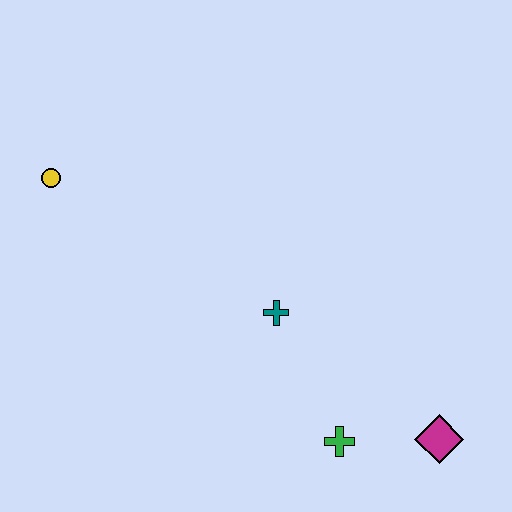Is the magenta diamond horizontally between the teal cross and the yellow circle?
No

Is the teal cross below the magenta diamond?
No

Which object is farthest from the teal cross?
The yellow circle is farthest from the teal cross.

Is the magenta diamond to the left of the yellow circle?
No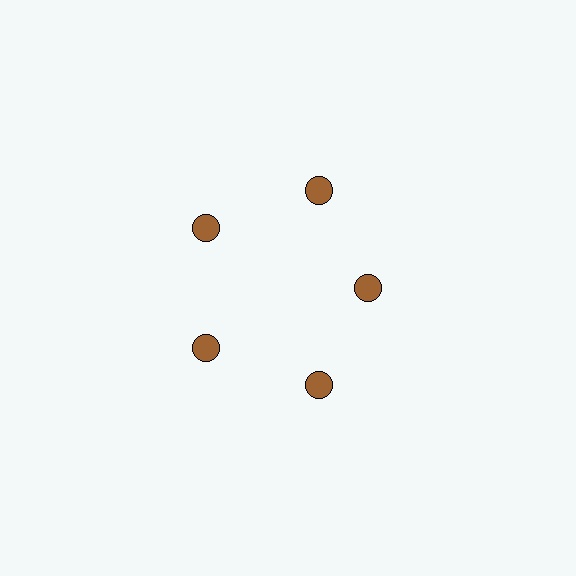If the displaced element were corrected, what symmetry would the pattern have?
It would have 5-fold rotational symmetry — the pattern would map onto itself every 72 degrees.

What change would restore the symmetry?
The symmetry would be restored by moving it outward, back onto the ring so that all 5 circles sit at equal angles and equal distance from the center.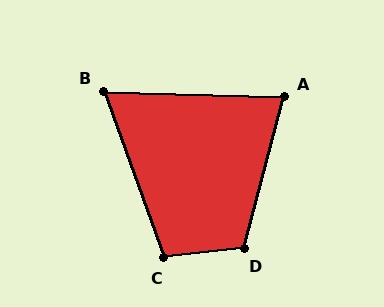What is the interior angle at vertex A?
Approximately 77 degrees (acute).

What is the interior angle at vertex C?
Approximately 103 degrees (obtuse).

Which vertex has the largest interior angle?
D, at approximately 111 degrees.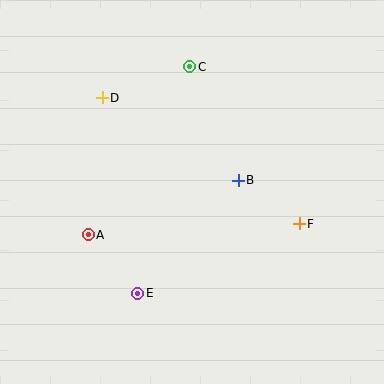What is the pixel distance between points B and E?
The distance between B and E is 151 pixels.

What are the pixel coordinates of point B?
Point B is at (238, 180).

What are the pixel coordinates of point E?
Point E is at (138, 293).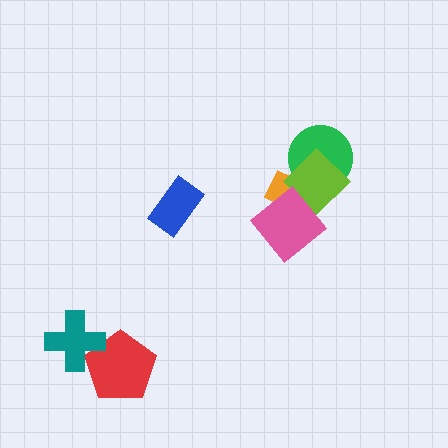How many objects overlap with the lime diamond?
3 objects overlap with the lime diamond.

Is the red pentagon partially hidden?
Yes, it is partially covered by another shape.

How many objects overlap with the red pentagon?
1 object overlaps with the red pentagon.